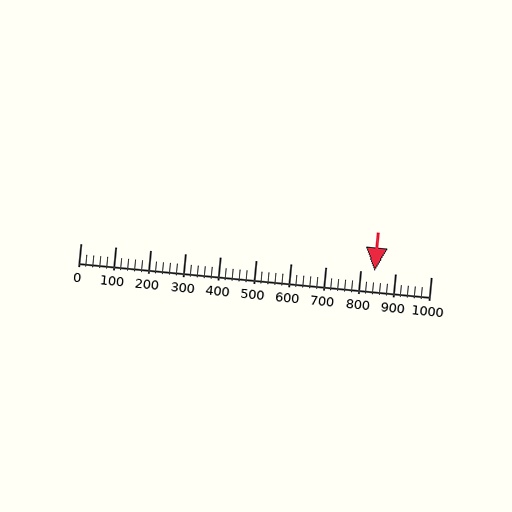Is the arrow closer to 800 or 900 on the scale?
The arrow is closer to 800.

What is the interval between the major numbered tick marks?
The major tick marks are spaced 100 units apart.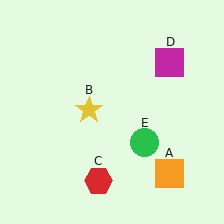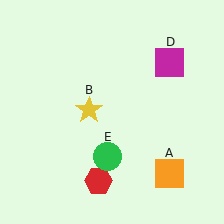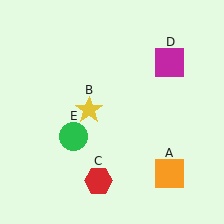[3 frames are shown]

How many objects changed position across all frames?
1 object changed position: green circle (object E).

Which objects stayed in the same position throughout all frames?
Orange square (object A) and yellow star (object B) and red hexagon (object C) and magenta square (object D) remained stationary.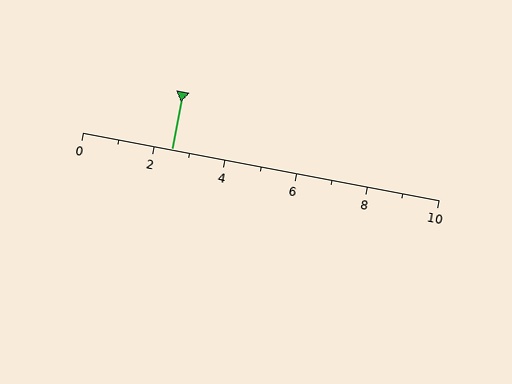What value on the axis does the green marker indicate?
The marker indicates approximately 2.5.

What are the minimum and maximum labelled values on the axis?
The axis runs from 0 to 10.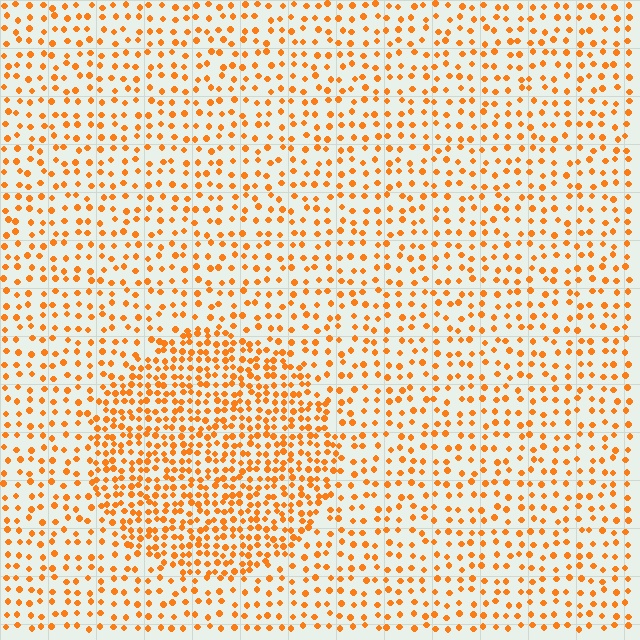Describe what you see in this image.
The image contains small orange elements arranged at two different densities. A circle-shaped region is visible where the elements are more densely packed than the surrounding area.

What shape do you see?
I see a circle.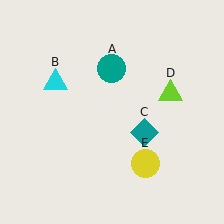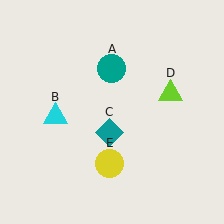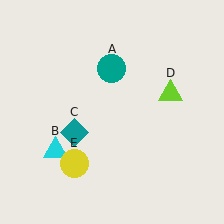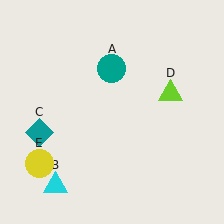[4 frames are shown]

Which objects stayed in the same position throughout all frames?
Teal circle (object A) and lime triangle (object D) remained stationary.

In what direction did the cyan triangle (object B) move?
The cyan triangle (object B) moved down.